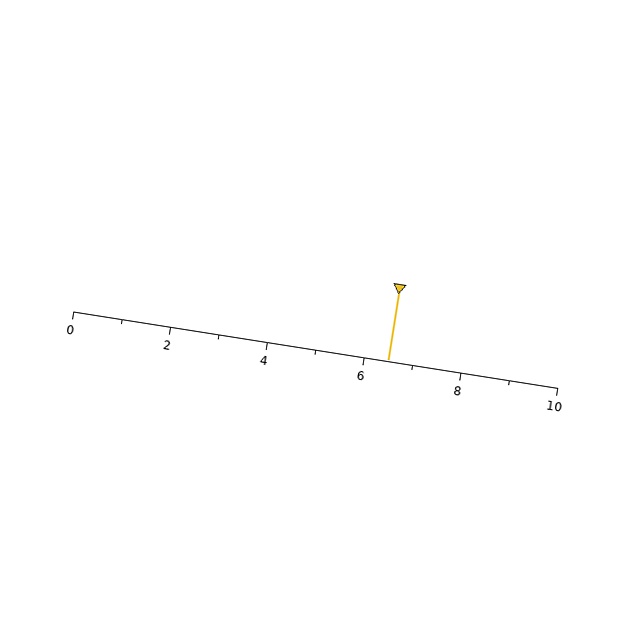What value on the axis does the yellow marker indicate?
The marker indicates approximately 6.5.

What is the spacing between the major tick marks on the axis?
The major ticks are spaced 2 apart.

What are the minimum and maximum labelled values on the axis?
The axis runs from 0 to 10.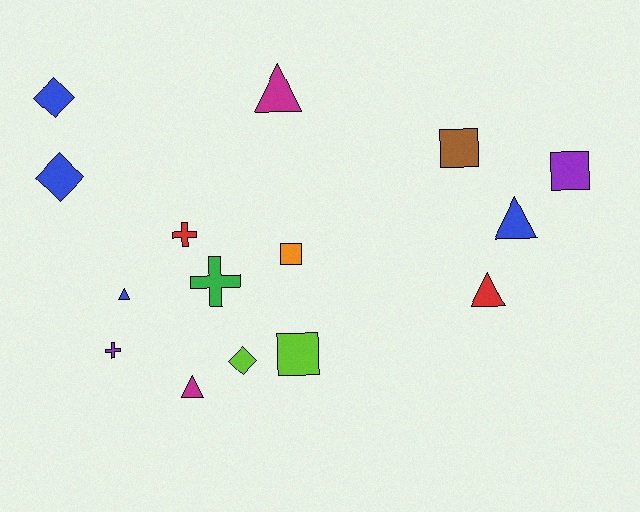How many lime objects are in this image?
There are 2 lime objects.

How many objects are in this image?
There are 15 objects.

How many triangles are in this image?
There are 5 triangles.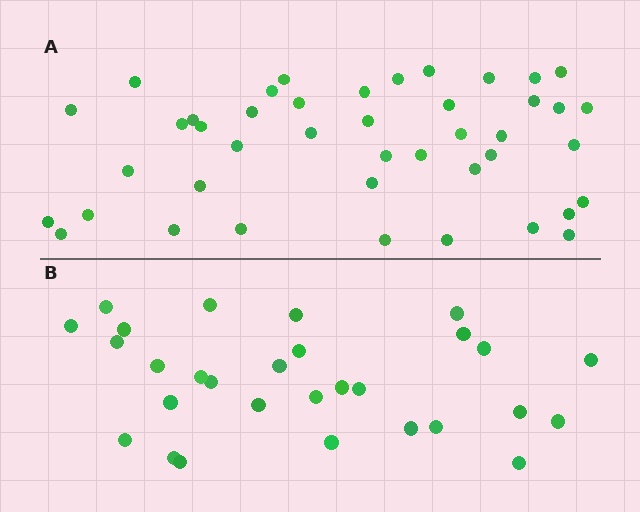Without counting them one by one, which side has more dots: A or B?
Region A (the top region) has more dots.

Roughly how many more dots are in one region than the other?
Region A has approximately 15 more dots than region B.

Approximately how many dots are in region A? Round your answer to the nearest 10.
About 40 dots. (The exact count is 43, which rounds to 40.)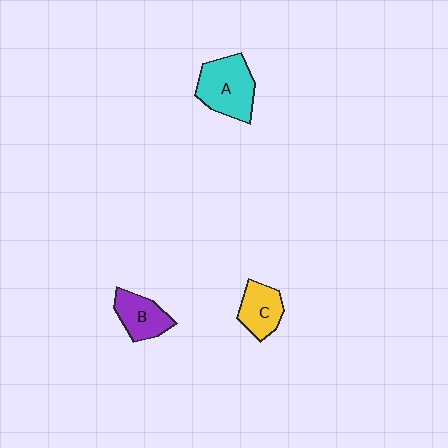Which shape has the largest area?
Shape A (cyan).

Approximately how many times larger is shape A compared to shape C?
Approximately 1.5 times.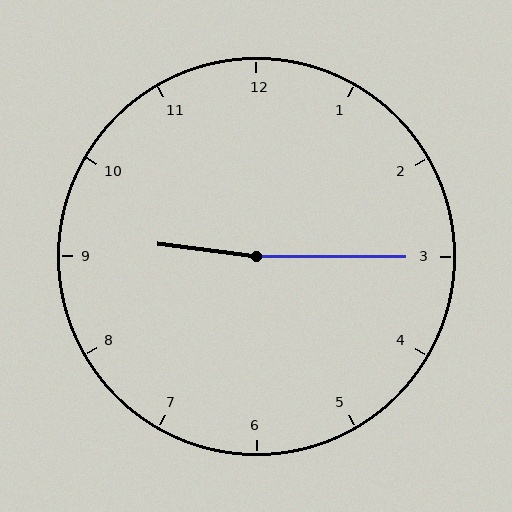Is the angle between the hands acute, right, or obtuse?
It is obtuse.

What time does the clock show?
9:15.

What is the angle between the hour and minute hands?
Approximately 172 degrees.